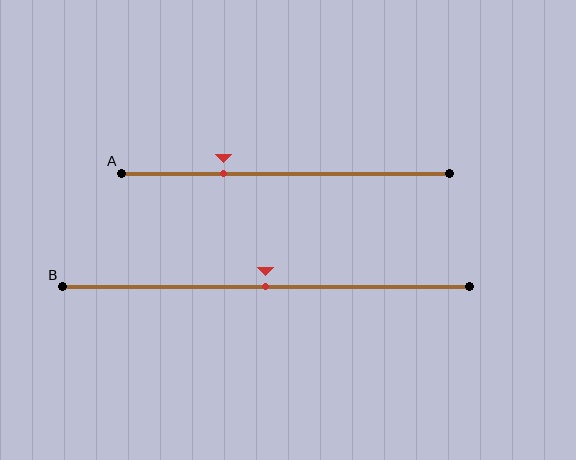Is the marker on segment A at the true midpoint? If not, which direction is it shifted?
No, the marker on segment A is shifted to the left by about 19% of the segment length.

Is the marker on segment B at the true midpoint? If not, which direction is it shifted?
Yes, the marker on segment B is at the true midpoint.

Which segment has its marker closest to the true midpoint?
Segment B has its marker closest to the true midpoint.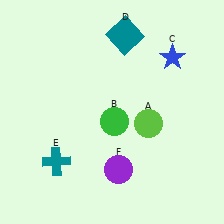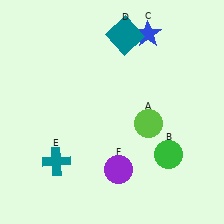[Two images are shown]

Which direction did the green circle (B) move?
The green circle (B) moved right.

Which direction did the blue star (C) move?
The blue star (C) moved left.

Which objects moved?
The objects that moved are: the green circle (B), the blue star (C).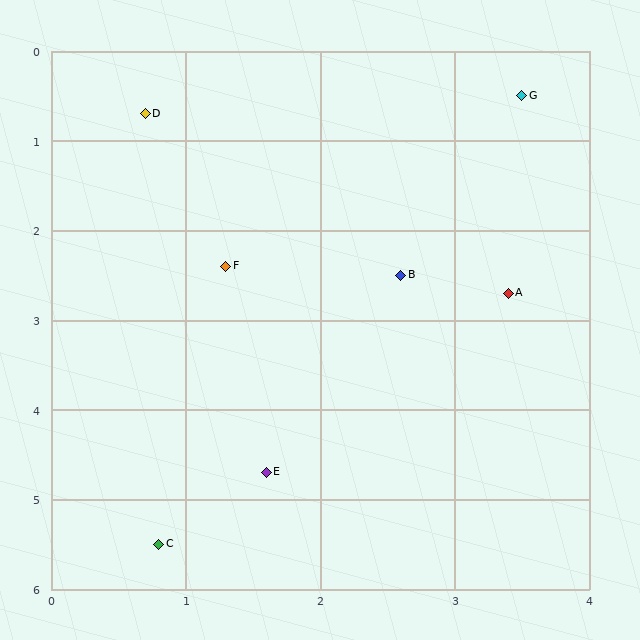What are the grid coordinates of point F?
Point F is at approximately (1.3, 2.4).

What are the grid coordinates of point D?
Point D is at approximately (0.7, 0.7).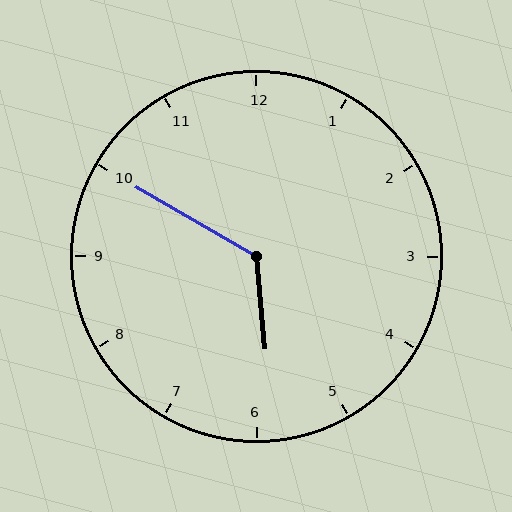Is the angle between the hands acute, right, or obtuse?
It is obtuse.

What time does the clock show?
5:50.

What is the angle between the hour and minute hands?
Approximately 125 degrees.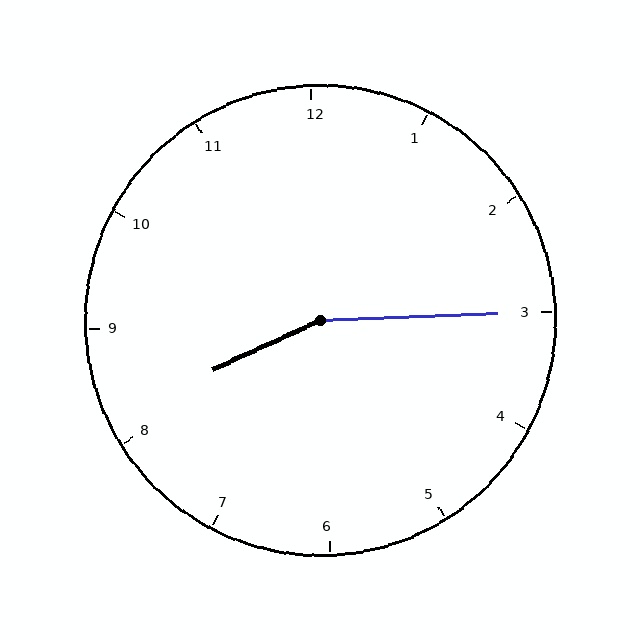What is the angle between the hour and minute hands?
Approximately 158 degrees.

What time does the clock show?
8:15.